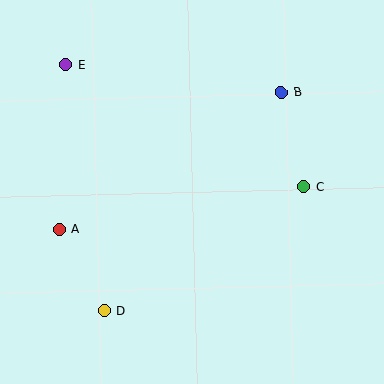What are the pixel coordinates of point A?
Point A is at (59, 230).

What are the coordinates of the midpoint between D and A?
The midpoint between D and A is at (82, 270).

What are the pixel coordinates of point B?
Point B is at (281, 92).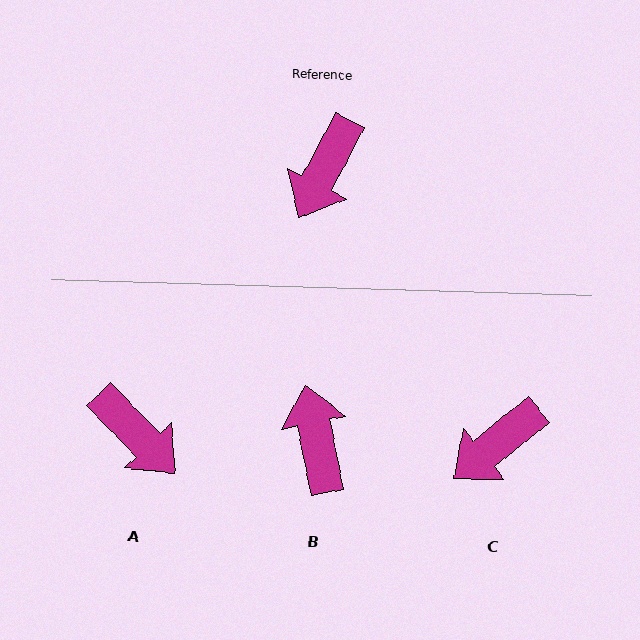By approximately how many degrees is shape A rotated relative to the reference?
Approximately 72 degrees counter-clockwise.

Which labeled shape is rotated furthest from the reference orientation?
B, about 140 degrees away.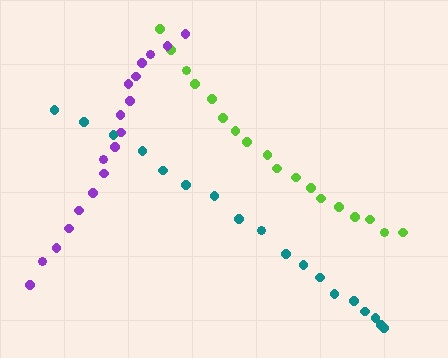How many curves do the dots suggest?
There are 3 distinct paths.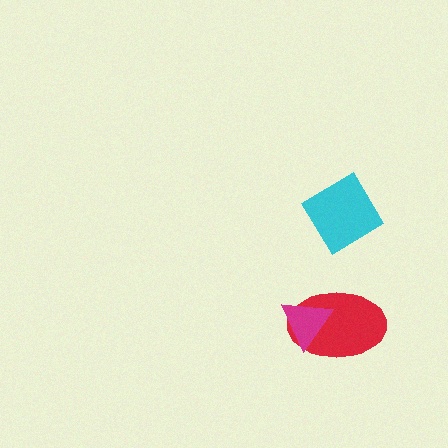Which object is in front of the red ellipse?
The magenta triangle is in front of the red ellipse.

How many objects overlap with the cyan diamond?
0 objects overlap with the cyan diamond.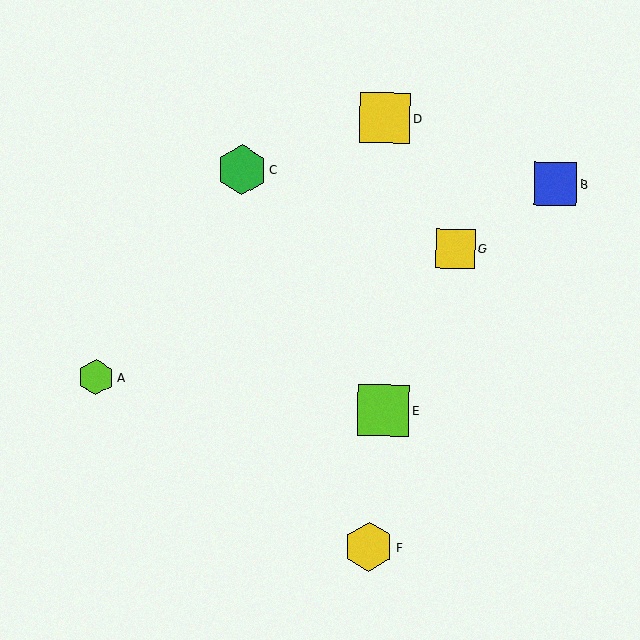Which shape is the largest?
The lime square (labeled E) is the largest.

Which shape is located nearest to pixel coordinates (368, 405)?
The lime square (labeled E) at (383, 411) is nearest to that location.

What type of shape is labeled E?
Shape E is a lime square.